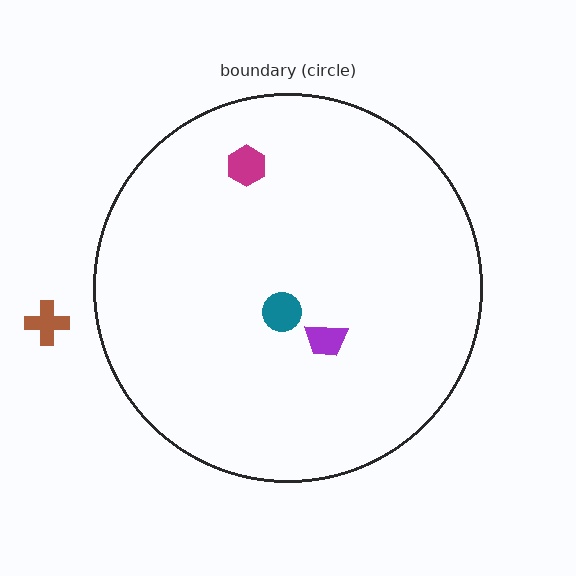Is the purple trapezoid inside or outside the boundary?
Inside.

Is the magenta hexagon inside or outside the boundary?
Inside.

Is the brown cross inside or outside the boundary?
Outside.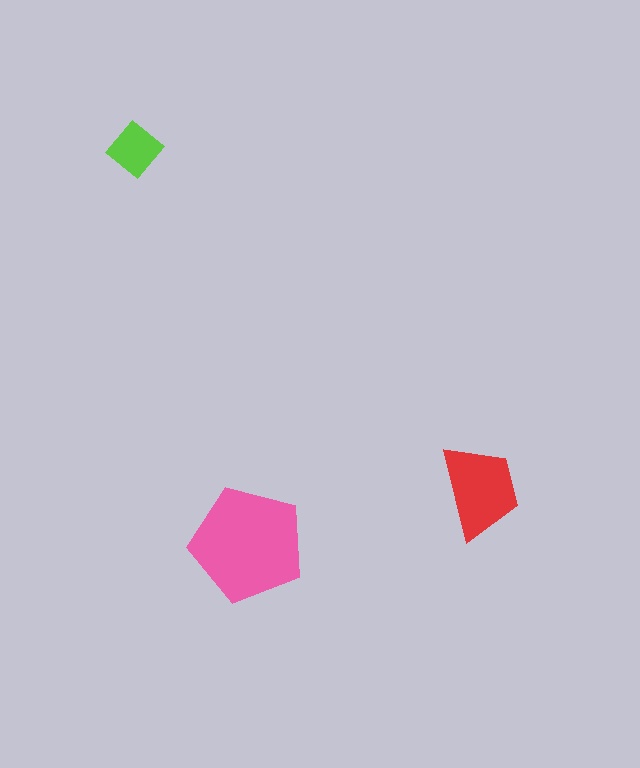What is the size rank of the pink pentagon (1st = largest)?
1st.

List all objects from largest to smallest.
The pink pentagon, the red trapezoid, the lime diamond.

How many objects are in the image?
There are 3 objects in the image.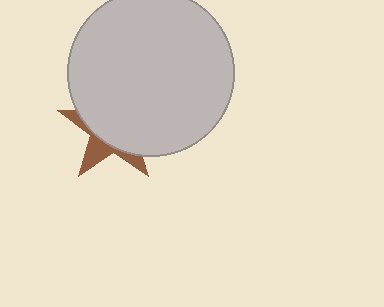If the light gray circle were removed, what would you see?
You would see the complete brown star.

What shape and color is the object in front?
The object in front is a light gray circle.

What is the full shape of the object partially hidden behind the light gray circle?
The partially hidden object is a brown star.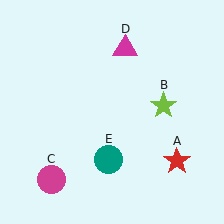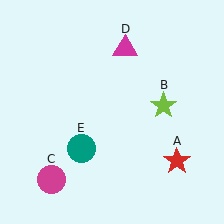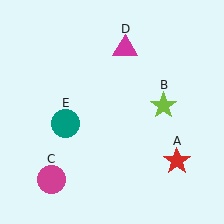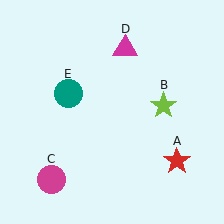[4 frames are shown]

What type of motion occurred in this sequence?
The teal circle (object E) rotated clockwise around the center of the scene.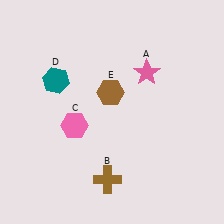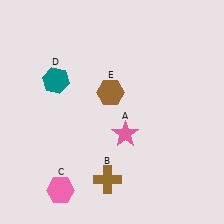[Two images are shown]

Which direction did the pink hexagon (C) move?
The pink hexagon (C) moved down.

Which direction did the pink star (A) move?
The pink star (A) moved down.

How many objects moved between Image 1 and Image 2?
2 objects moved between the two images.